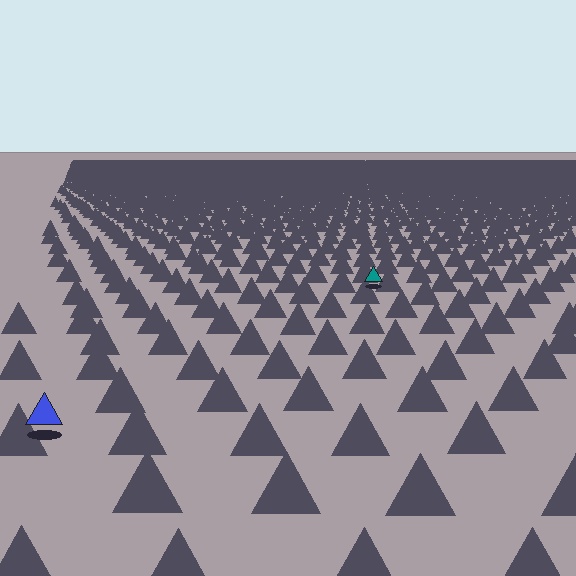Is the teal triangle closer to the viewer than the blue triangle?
No. The blue triangle is closer — you can tell from the texture gradient: the ground texture is coarser near it.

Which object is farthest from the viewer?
The teal triangle is farthest from the viewer. It appears smaller and the ground texture around it is denser.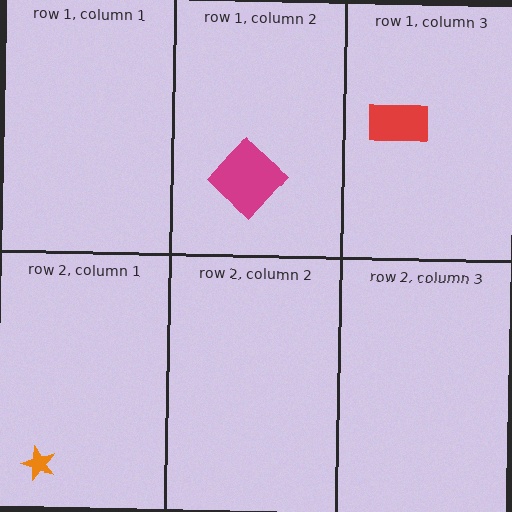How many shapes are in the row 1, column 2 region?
1.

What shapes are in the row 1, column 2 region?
The magenta diamond.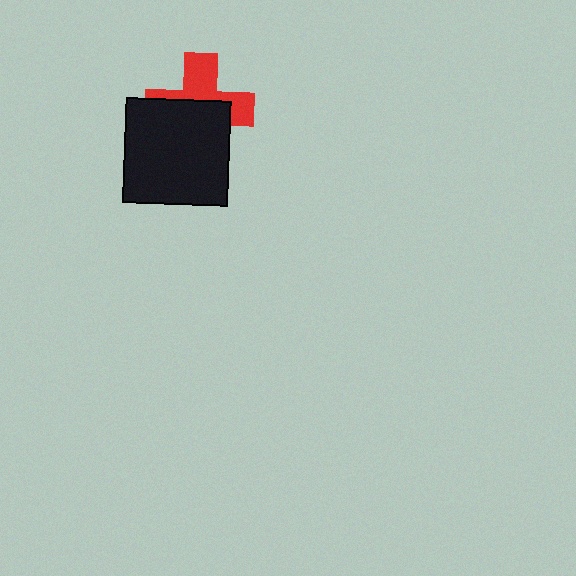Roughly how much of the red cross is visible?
About half of it is visible (roughly 46%).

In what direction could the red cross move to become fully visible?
The red cross could move up. That would shift it out from behind the black square entirely.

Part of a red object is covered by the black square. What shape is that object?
It is a cross.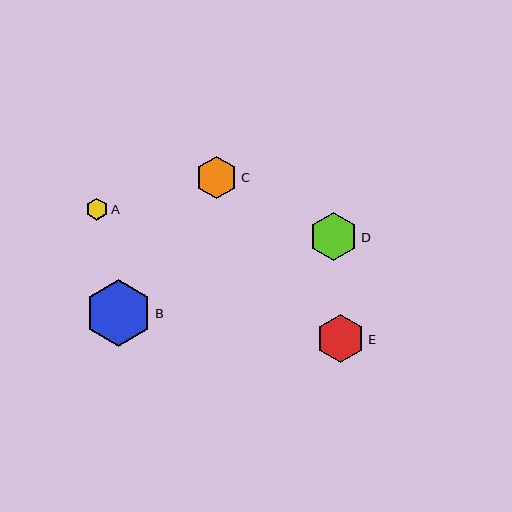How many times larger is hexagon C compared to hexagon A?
Hexagon C is approximately 1.9 times the size of hexagon A.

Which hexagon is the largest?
Hexagon B is the largest with a size of approximately 67 pixels.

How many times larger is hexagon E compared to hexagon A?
Hexagon E is approximately 2.2 times the size of hexagon A.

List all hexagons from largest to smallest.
From largest to smallest: B, D, E, C, A.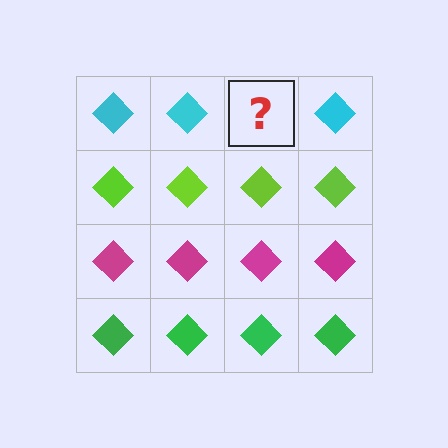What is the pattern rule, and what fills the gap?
The rule is that each row has a consistent color. The gap should be filled with a cyan diamond.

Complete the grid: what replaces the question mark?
The question mark should be replaced with a cyan diamond.